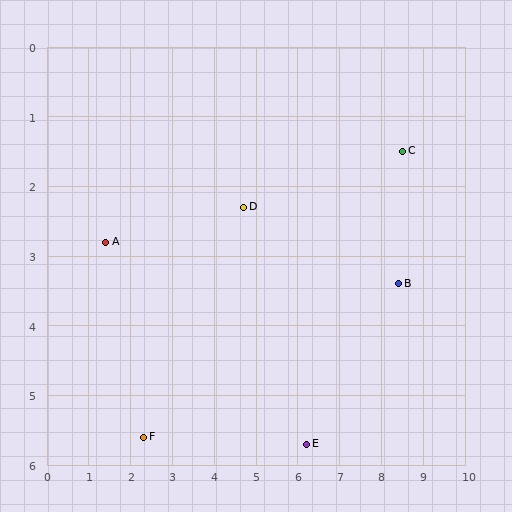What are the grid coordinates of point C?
Point C is at approximately (8.5, 1.5).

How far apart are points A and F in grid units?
Points A and F are about 2.9 grid units apart.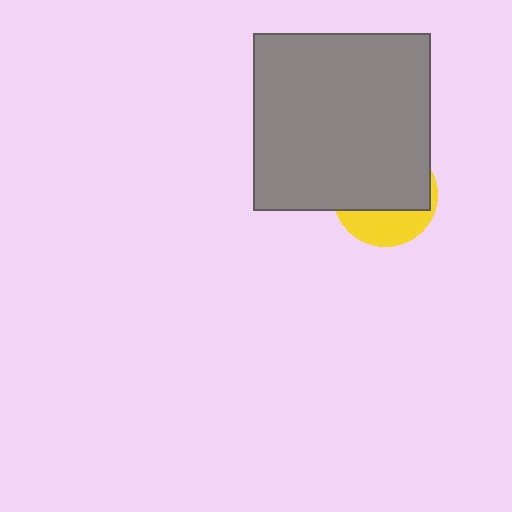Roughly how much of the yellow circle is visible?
A small part of it is visible (roughly 33%).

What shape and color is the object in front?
The object in front is a gray square.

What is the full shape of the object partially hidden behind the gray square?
The partially hidden object is a yellow circle.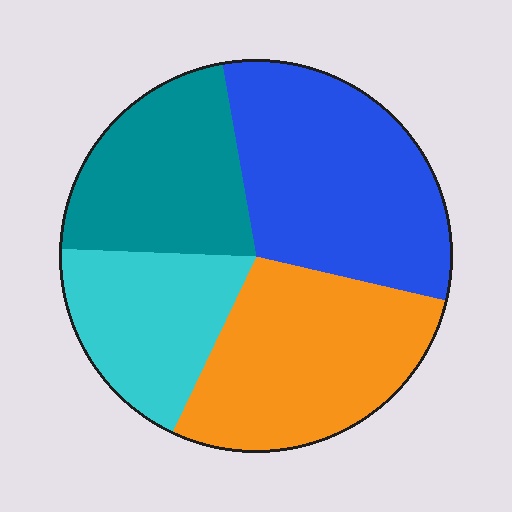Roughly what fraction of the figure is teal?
Teal takes up about one fifth (1/5) of the figure.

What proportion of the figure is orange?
Orange covers about 30% of the figure.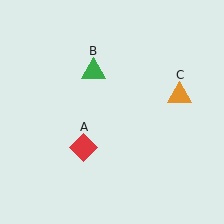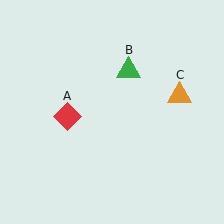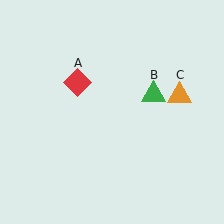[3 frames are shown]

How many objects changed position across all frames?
2 objects changed position: red diamond (object A), green triangle (object B).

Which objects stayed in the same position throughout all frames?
Orange triangle (object C) remained stationary.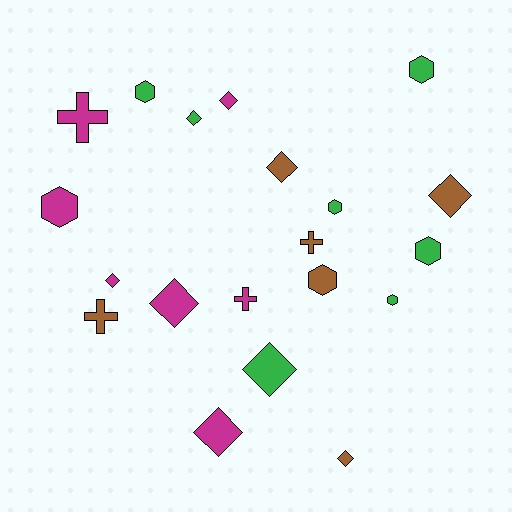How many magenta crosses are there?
There are 2 magenta crosses.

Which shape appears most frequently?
Diamond, with 9 objects.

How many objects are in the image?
There are 20 objects.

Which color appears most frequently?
Green, with 7 objects.